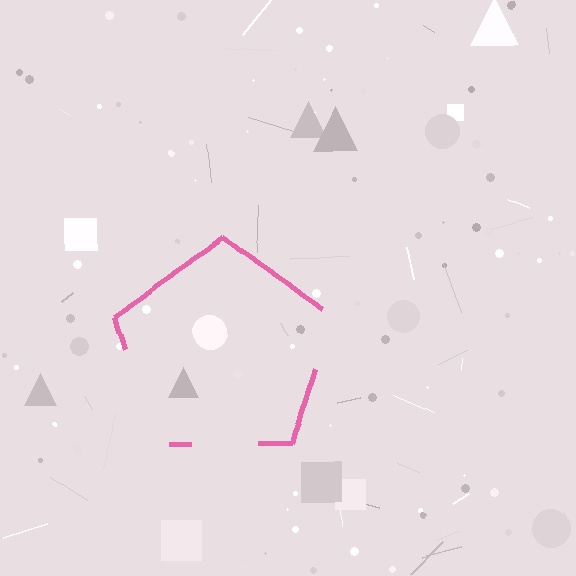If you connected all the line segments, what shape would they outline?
They would outline a pentagon.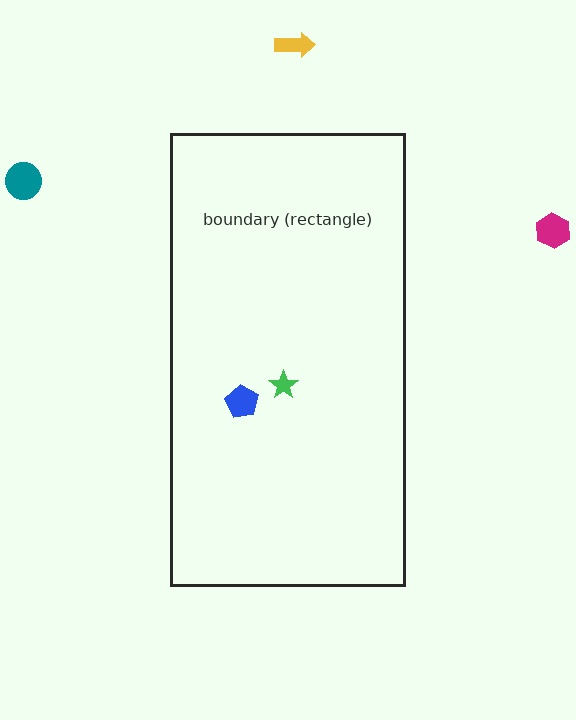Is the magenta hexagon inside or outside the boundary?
Outside.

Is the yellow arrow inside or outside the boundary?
Outside.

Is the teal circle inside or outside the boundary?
Outside.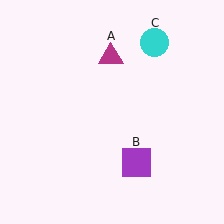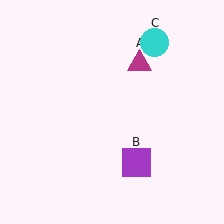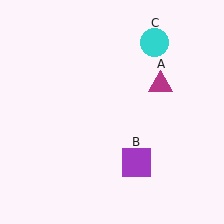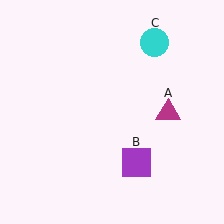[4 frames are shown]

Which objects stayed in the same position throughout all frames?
Purple square (object B) and cyan circle (object C) remained stationary.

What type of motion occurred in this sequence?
The magenta triangle (object A) rotated clockwise around the center of the scene.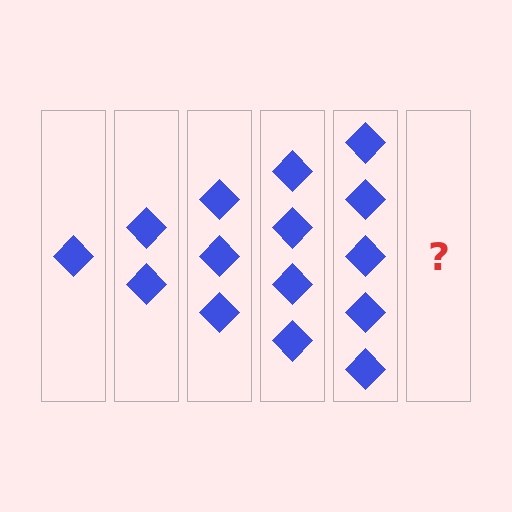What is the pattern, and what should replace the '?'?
The pattern is that each step adds one more diamond. The '?' should be 6 diamonds.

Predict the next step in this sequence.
The next step is 6 diamonds.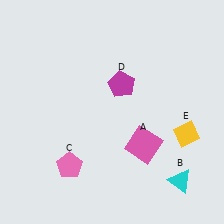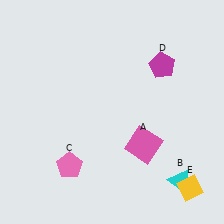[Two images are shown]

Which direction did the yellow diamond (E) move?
The yellow diamond (E) moved down.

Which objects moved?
The objects that moved are: the magenta pentagon (D), the yellow diamond (E).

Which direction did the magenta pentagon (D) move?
The magenta pentagon (D) moved right.